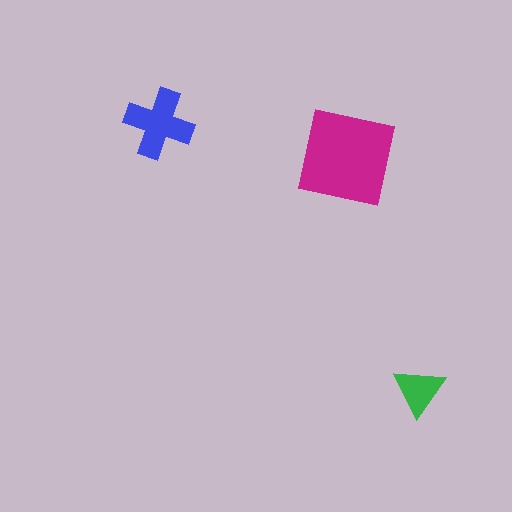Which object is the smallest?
The green triangle.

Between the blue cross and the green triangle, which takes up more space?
The blue cross.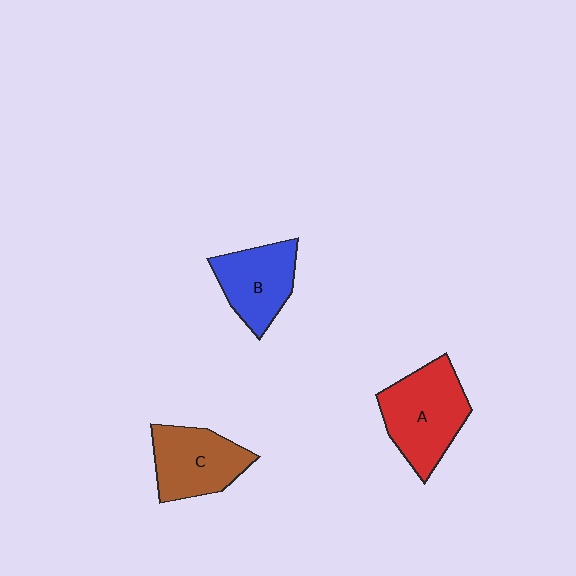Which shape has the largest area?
Shape A (red).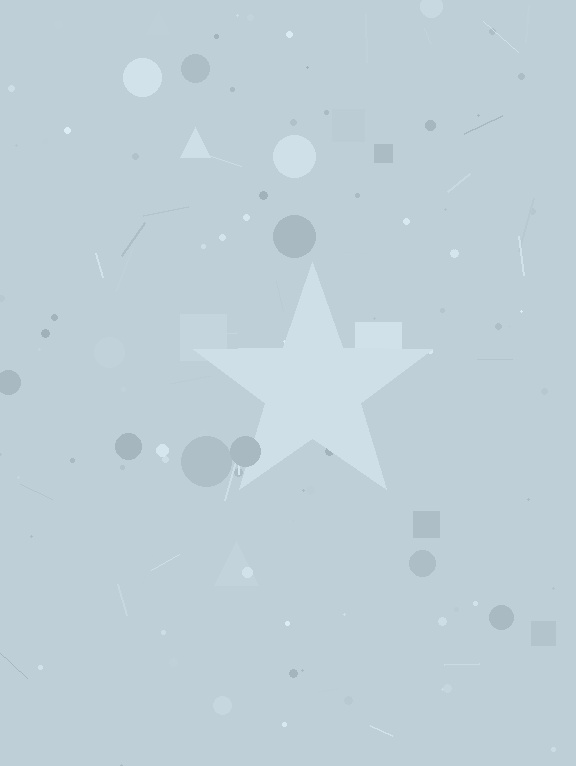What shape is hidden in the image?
A star is hidden in the image.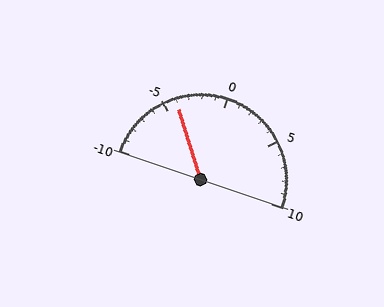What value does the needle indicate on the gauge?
The needle indicates approximately -4.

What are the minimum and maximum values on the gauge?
The gauge ranges from -10 to 10.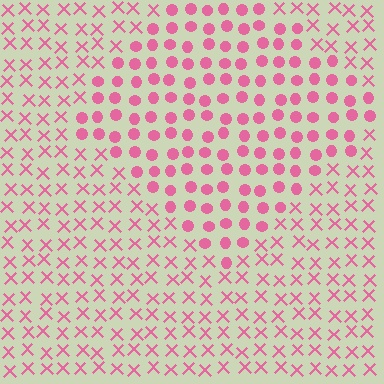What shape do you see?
I see a diamond.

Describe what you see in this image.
The image is filled with small pink elements arranged in a uniform grid. A diamond-shaped region contains circles, while the surrounding area contains X marks. The boundary is defined purely by the change in element shape.